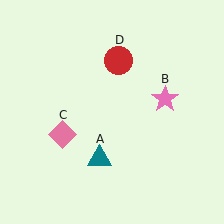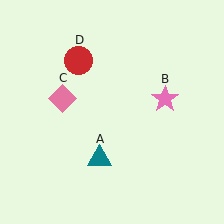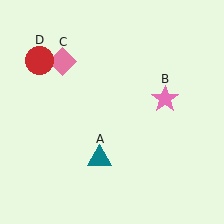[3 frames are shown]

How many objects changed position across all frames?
2 objects changed position: pink diamond (object C), red circle (object D).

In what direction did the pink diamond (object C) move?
The pink diamond (object C) moved up.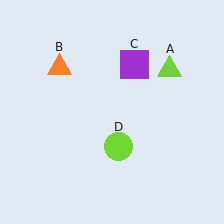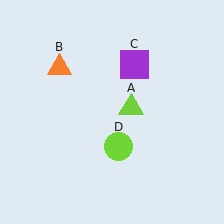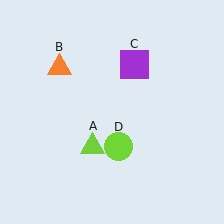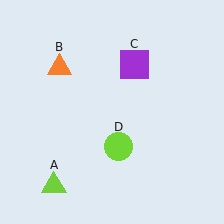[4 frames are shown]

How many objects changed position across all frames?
1 object changed position: lime triangle (object A).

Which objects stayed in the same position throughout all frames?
Orange triangle (object B) and purple square (object C) and lime circle (object D) remained stationary.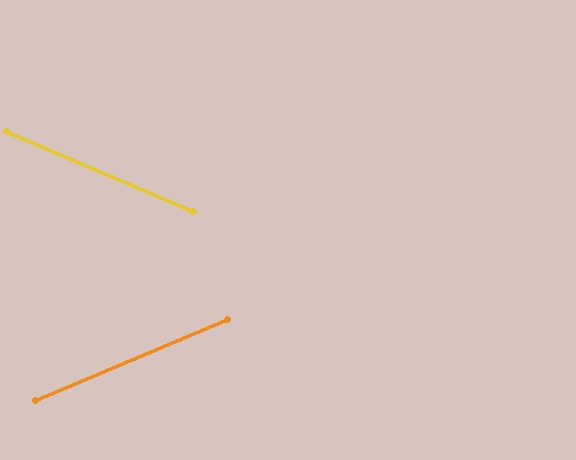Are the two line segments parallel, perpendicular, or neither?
Neither parallel nor perpendicular — they differ by about 46°.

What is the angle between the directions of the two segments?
Approximately 46 degrees.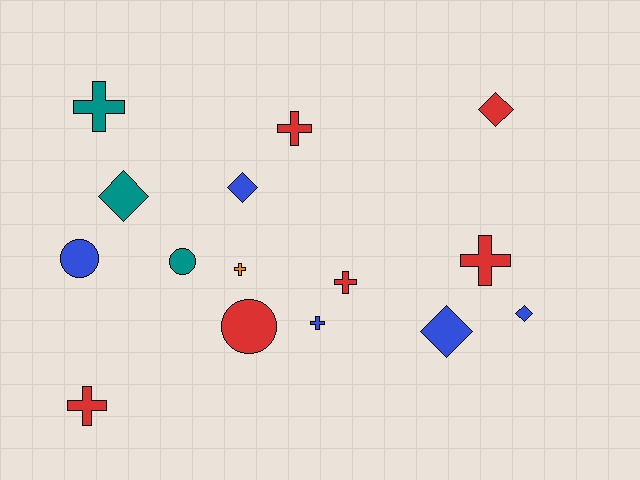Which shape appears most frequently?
Cross, with 7 objects.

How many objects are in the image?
There are 15 objects.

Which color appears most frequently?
Red, with 6 objects.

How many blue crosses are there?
There is 1 blue cross.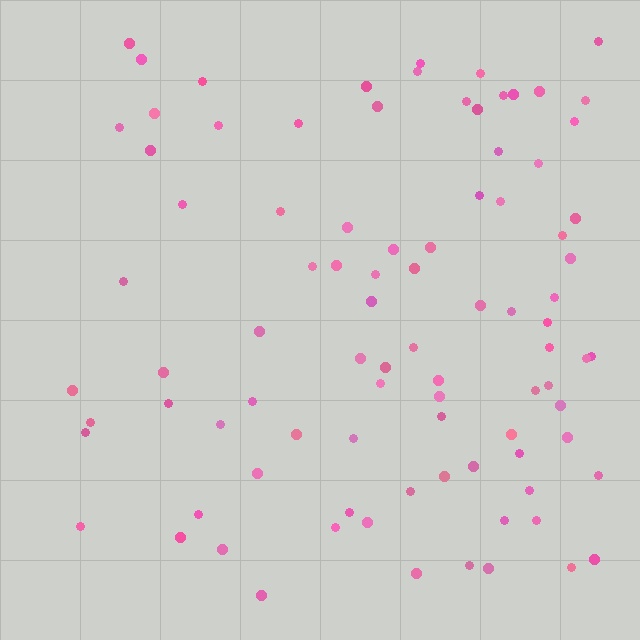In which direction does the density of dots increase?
From left to right, with the right side densest.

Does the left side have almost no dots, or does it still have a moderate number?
Still a moderate number, just noticeably fewer than the right.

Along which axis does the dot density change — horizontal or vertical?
Horizontal.